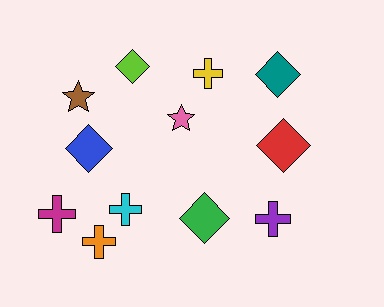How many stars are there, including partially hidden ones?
There are 2 stars.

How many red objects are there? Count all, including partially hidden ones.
There is 1 red object.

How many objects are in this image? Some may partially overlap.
There are 12 objects.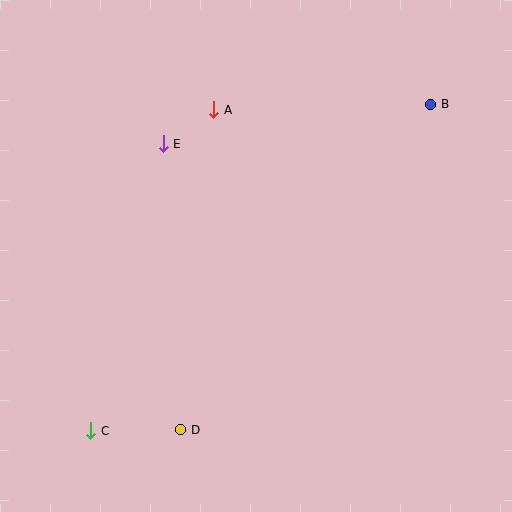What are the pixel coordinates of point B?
Point B is at (431, 104).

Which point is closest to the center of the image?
Point E at (163, 144) is closest to the center.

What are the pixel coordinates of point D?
Point D is at (181, 430).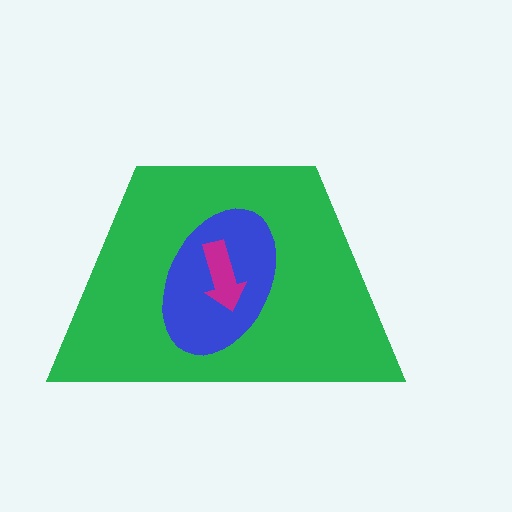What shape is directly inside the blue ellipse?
The magenta arrow.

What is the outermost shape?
The green trapezoid.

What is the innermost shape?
The magenta arrow.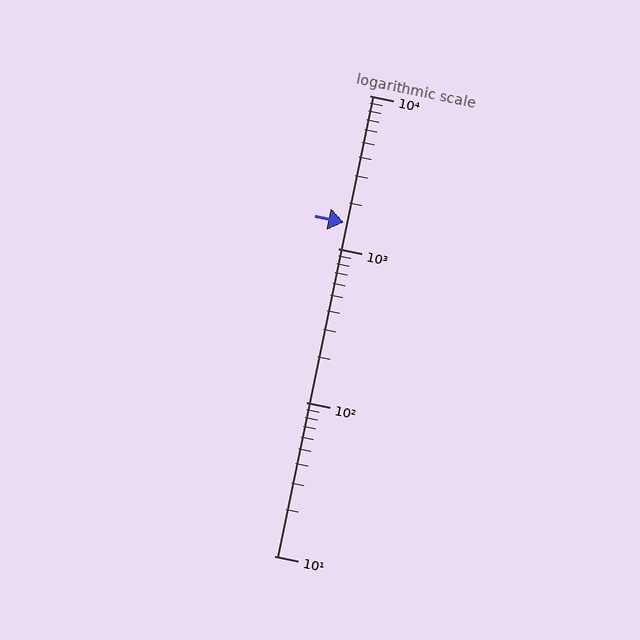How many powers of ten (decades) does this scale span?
The scale spans 3 decades, from 10 to 10000.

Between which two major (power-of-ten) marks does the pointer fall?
The pointer is between 1000 and 10000.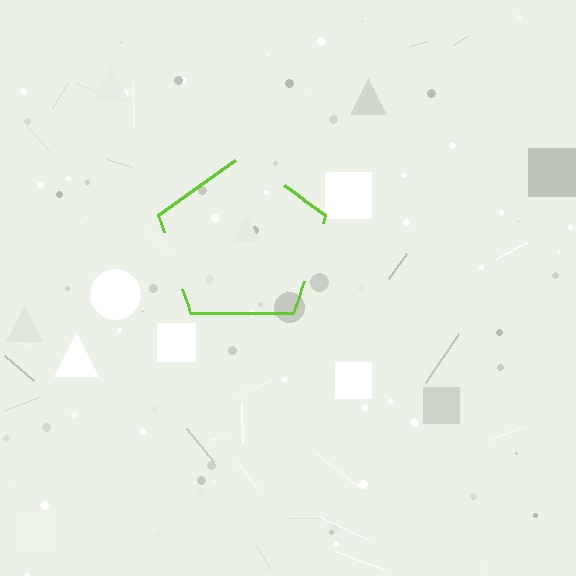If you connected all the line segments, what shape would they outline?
They would outline a pentagon.